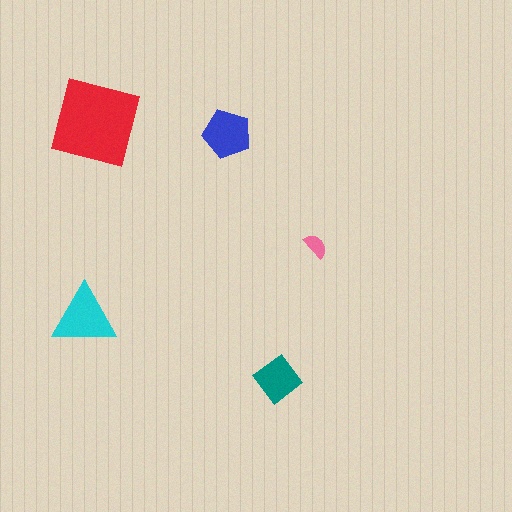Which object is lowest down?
The teal diamond is bottommost.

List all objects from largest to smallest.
The red square, the cyan triangle, the blue pentagon, the teal diamond, the pink semicircle.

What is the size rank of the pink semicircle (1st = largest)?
5th.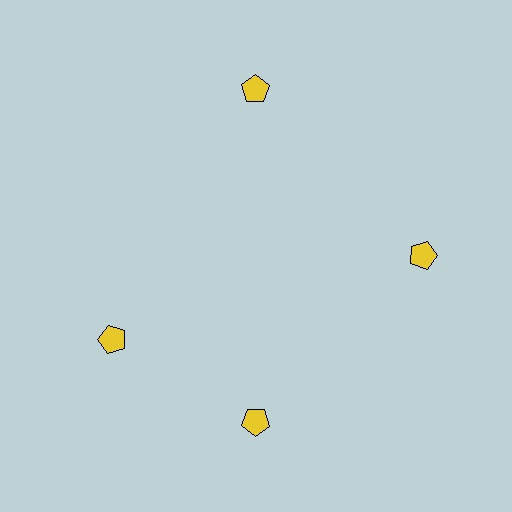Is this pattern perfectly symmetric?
No. The 4 yellow pentagons are arranged in a ring, but one element near the 9 o'clock position is rotated out of alignment along the ring, breaking the 4-fold rotational symmetry.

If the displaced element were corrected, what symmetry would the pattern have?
It would have 4-fold rotational symmetry — the pattern would map onto itself every 90 degrees.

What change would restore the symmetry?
The symmetry would be restored by rotating it back into even spacing with its neighbors so that all 4 pentagons sit at equal angles and equal distance from the center.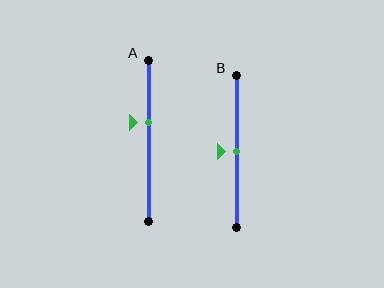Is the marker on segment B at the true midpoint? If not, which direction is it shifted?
Yes, the marker on segment B is at the true midpoint.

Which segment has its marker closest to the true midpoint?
Segment B has its marker closest to the true midpoint.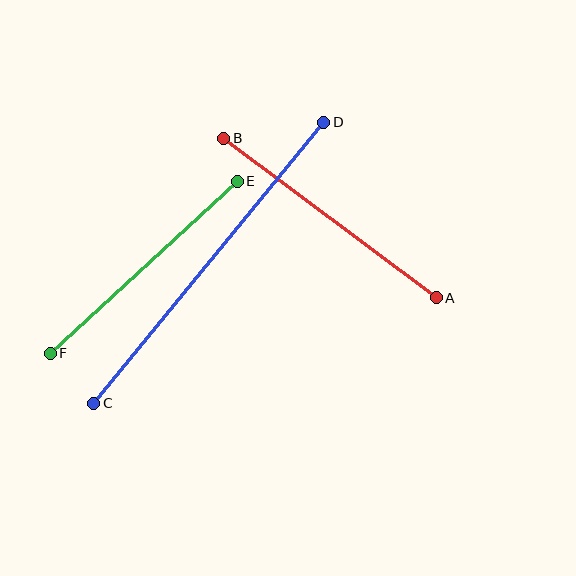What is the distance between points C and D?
The distance is approximately 363 pixels.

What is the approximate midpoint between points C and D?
The midpoint is at approximately (209, 263) pixels.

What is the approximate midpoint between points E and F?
The midpoint is at approximately (144, 267) pixels.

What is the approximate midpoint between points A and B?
The midpoint is at approximately (330, 218) pixels.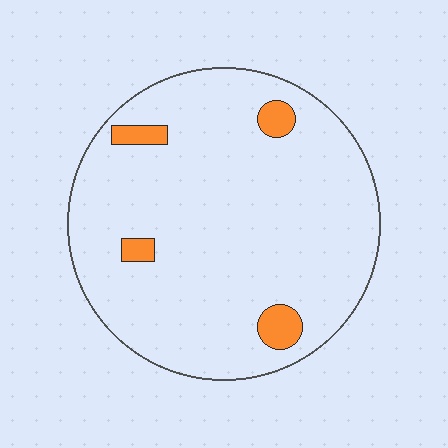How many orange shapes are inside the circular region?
4.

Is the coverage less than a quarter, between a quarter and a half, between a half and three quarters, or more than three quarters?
Less than a quarter.